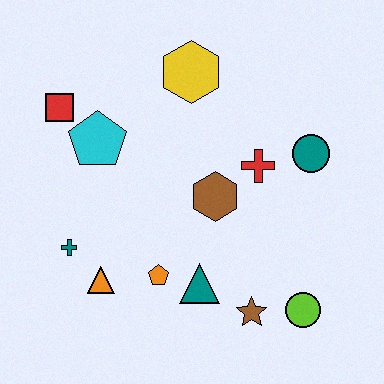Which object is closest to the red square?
The cyan pentagon is closest to the red square.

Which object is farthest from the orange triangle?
The teal circle is farthest from the orange triangle.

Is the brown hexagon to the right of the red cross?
No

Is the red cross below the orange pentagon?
No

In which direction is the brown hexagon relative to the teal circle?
The brown hexagon is to the left of the teal circle.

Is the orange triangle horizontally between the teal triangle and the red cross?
No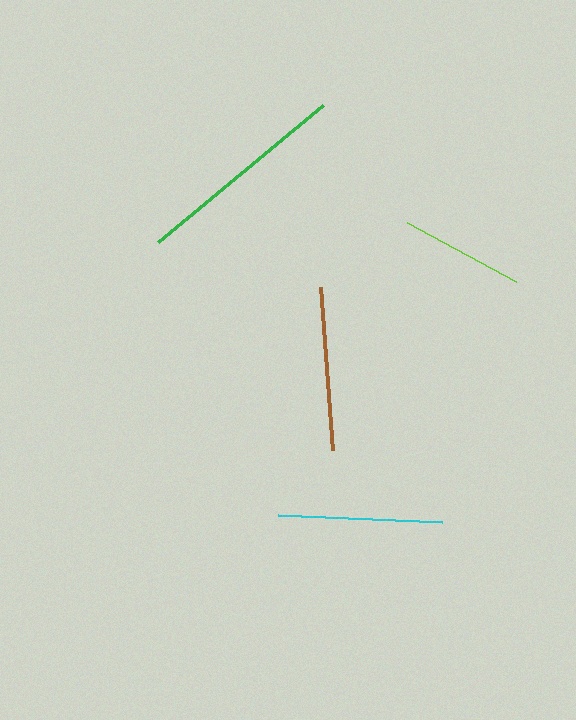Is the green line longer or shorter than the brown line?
The green line is longer than the brown line.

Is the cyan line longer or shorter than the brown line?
The cyan line is longer than the brown line.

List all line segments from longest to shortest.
From longest to shortest: green, cyan, brown, lime.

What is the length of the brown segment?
The brown segment is approximately 163 pixels long.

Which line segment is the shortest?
The lime line is the shortest at approximately 124 pixels.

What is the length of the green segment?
The green segment is approximately 215 pixels long.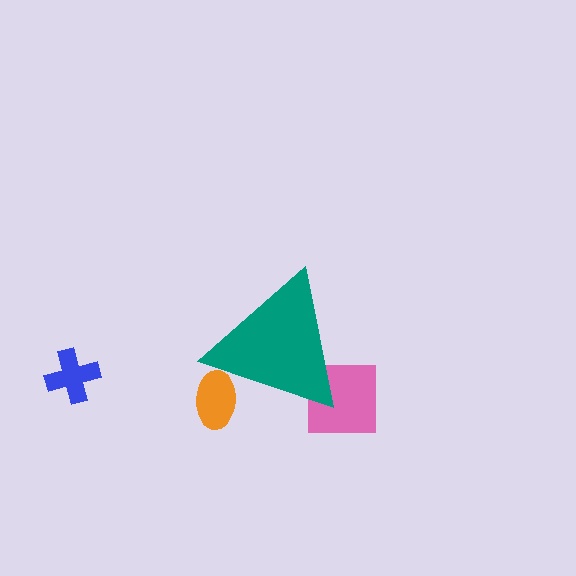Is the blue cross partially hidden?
No, the blue cross is fully visible.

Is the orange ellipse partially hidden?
Yes, the orange ellipse is partially hidden behind the teal triangle.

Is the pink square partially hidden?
Yes, the pink square is partially hidden behind the teal triangle.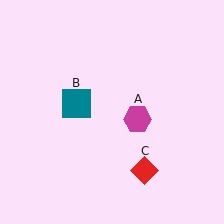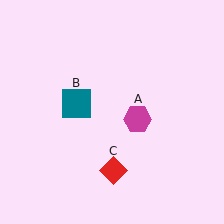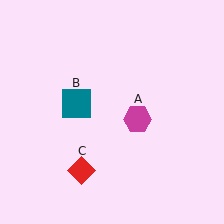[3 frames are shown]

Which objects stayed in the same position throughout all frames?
Magenta hexagon (object A) and teal square (object B) remained stationary.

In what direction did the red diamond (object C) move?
The red diamond (object C) moved left.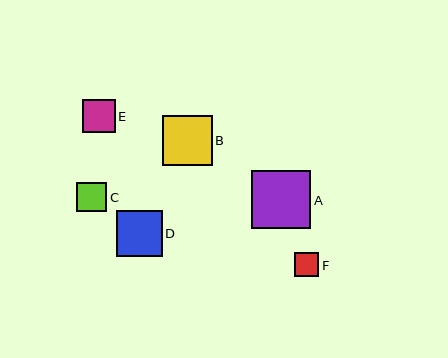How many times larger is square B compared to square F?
Square B is approximately 2.1 times the size of square F.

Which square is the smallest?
Square F is the smallest with a size of approximately 24 pixels.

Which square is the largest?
Square A is the largest with a size of approximately 59 pixels.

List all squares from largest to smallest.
From largest to smallest: A, B, D, E, C, F.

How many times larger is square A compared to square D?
Square A is approximately 1.3 times the size of square D.